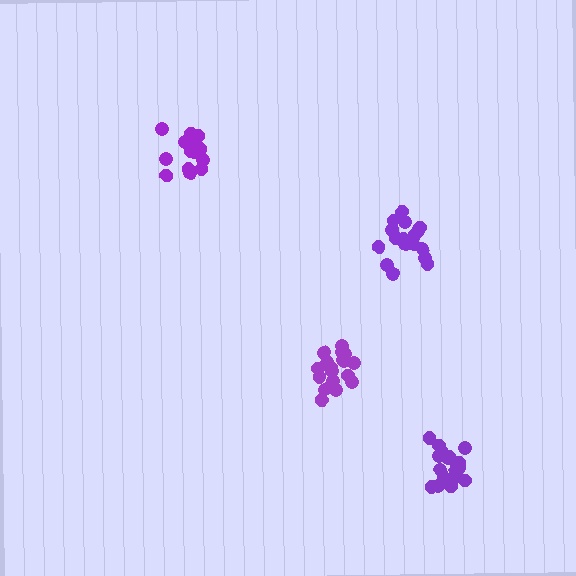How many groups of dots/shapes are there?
There are 4 groups.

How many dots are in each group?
Group 1: 20 dots, Group 2: 19 dots, Group 3: 18 dots, Group 4: 17 dots (74 total).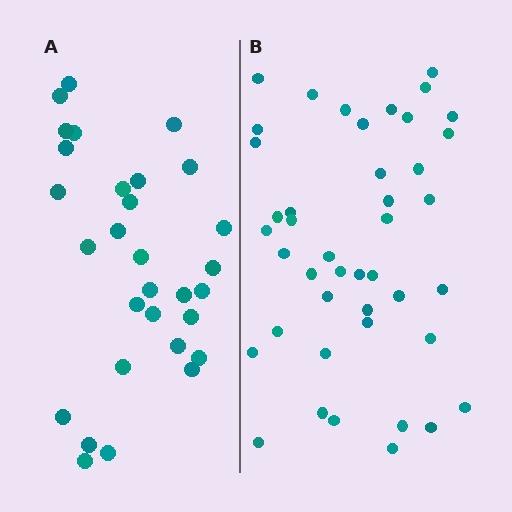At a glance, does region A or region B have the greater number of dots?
Region B (the right region) has more dots.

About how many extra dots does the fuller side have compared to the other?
Region B has approximately 15 more dots than region A.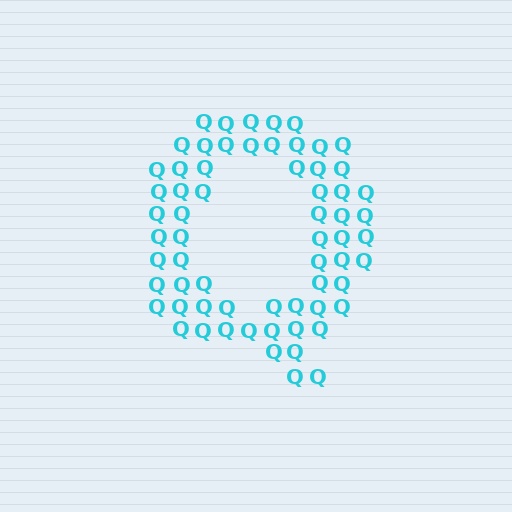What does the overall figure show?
The overall figure shows the letter Q.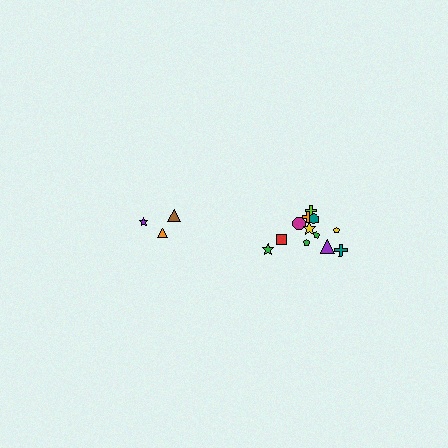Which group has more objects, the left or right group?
The right group.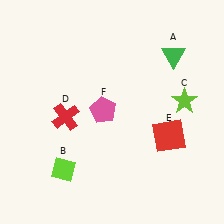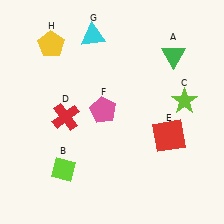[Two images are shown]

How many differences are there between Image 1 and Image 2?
There are 2 differences between the two images.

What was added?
A cyan triangle (G), a yellow pentagon (H) were added in Image 2.